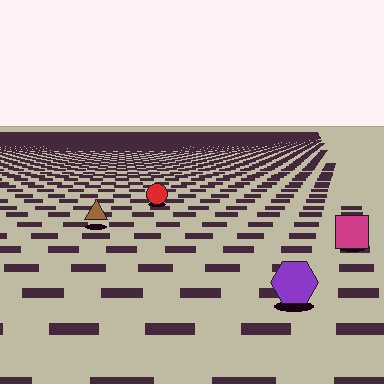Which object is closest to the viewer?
The purple hexagon is closest. The texture marks near it are larger and more spread out.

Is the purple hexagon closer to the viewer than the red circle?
Yes. The purple hexagon is closer — you can tell from the texture gradient: the ground texture is coarser near it.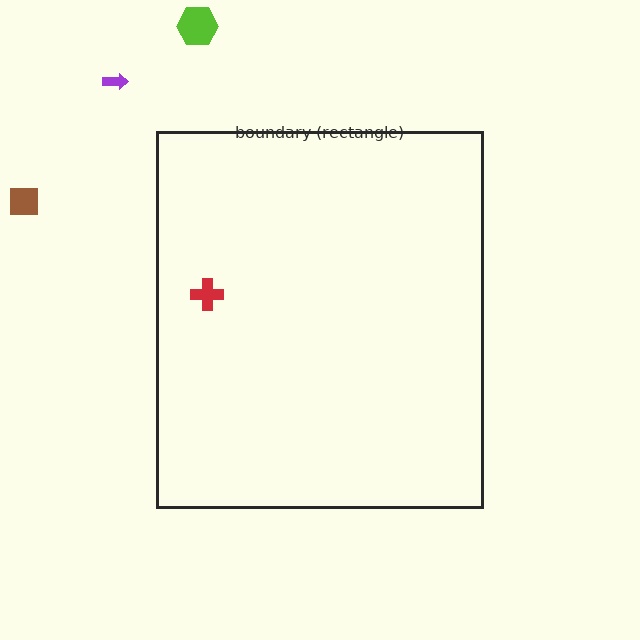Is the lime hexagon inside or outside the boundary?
Outside.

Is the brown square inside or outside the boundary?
Outside.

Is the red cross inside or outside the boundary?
Inside.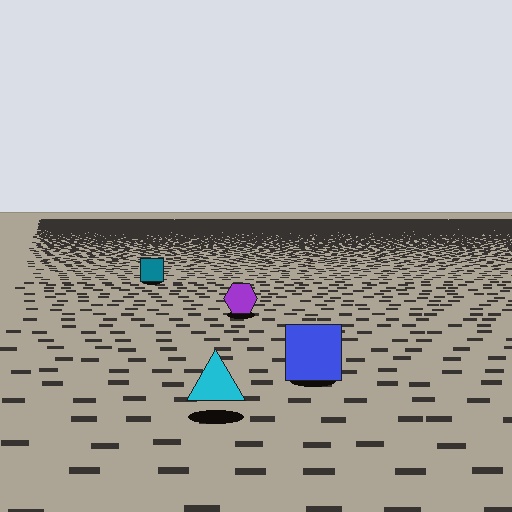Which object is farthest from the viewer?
The teal square is farthest from the viewer. It appears smaller and the ground texture around it is denser.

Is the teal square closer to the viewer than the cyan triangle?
No. The cyan triangle is closer — you can tell from the texture gradient: the ground texture is coarser near it.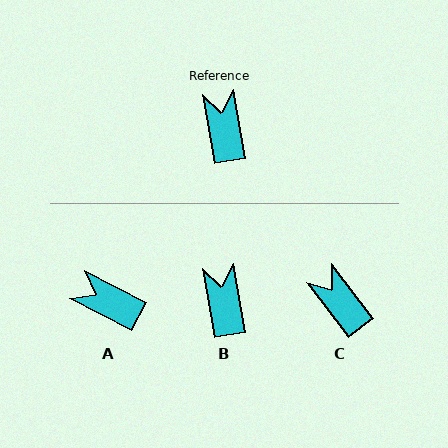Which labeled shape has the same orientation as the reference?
B.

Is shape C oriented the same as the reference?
No, it is off by about 28 degrees.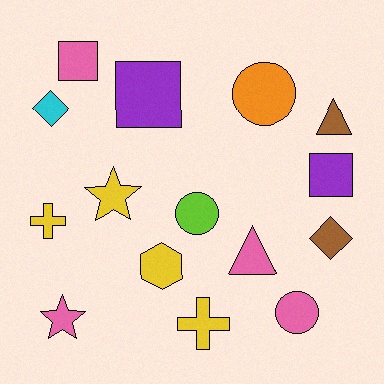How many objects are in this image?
There are 15 objects.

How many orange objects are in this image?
There is 1 orange object.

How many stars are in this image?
There are 2 stars.